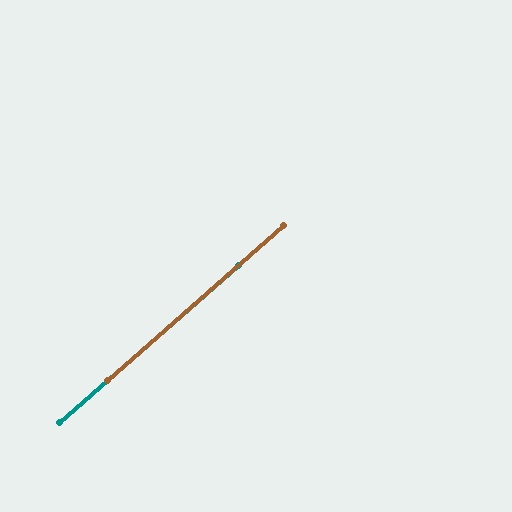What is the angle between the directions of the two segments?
Approximately 0 degrees.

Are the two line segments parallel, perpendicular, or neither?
Parallel — their directions differ by only 0.2°.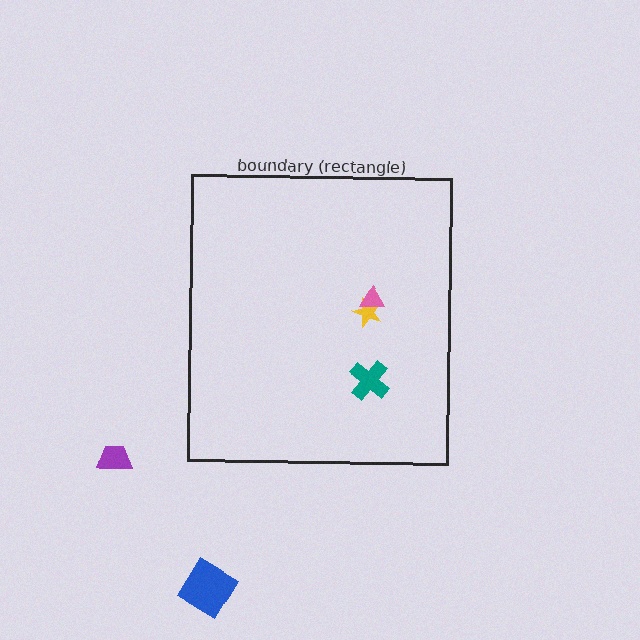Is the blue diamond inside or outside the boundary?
Outside.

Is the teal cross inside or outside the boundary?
Inside.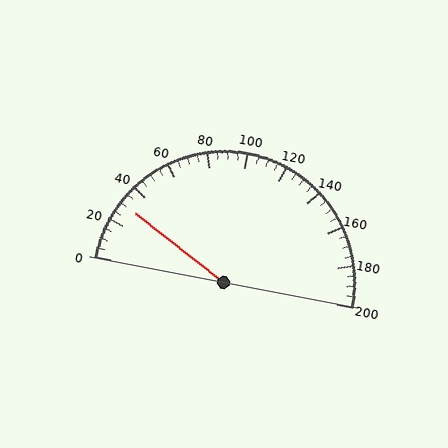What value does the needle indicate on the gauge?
The needle indicates approximately 30.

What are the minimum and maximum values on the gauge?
The gauge ranges from 0 to 200.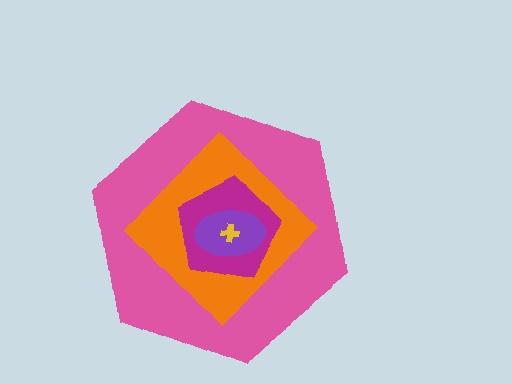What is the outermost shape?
The pink hexagon.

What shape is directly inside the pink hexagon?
The orange diamond.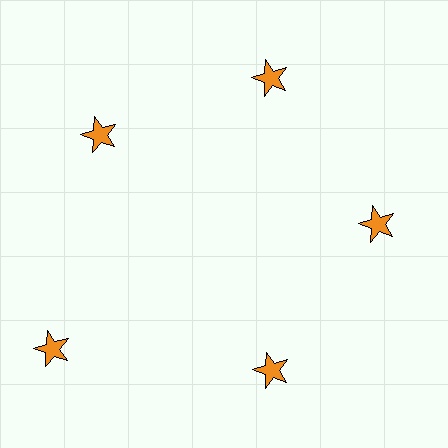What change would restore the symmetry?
The symmetry would be restored by moving it inward, back onto the ring so that all 5 stars sit at equal angles and equal distance from the center.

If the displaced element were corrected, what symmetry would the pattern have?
It would have 5-fold rotational symmetry — the pattern would map onto itself every 72 degrees.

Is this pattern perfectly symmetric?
No. The 5 orange stars are arranged in a ring, but one element near the 8 o'clock position is pushed outward from the center, breaking the 5-fold rotational symmetry.